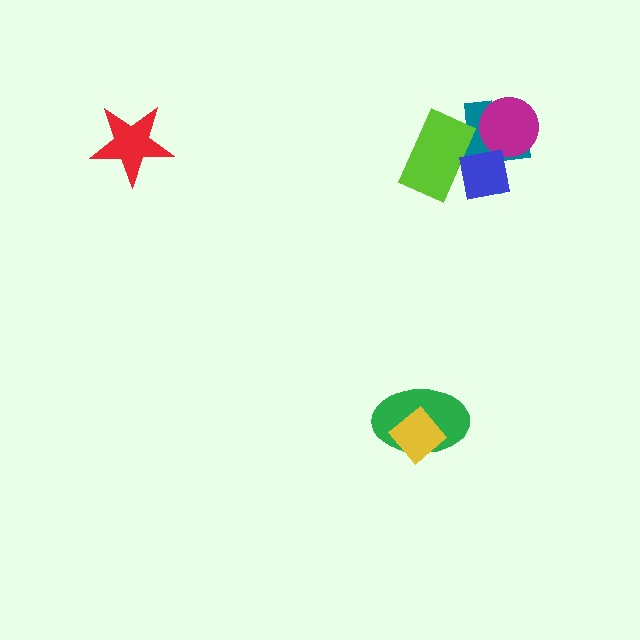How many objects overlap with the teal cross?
3 objects overlap with the teal cross.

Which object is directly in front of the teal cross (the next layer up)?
The magenta circle is directly in front of the teal cross.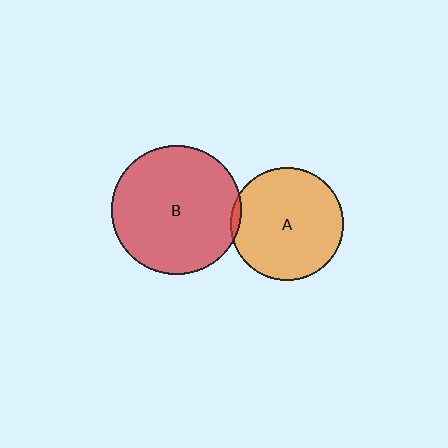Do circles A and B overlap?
Yes.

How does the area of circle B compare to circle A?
Approximately 1.3 times.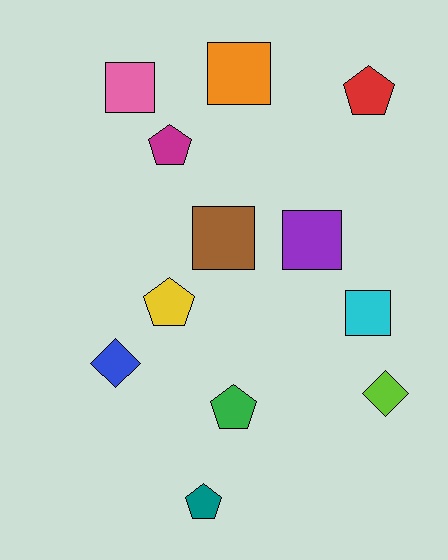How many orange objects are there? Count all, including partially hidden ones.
There is 1 orange object.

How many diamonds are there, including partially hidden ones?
There are 2 diamonds.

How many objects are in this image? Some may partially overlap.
There are 12 objects.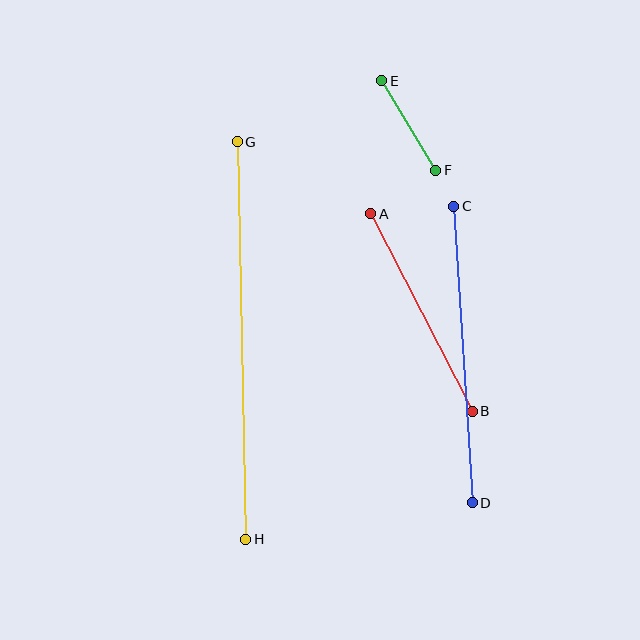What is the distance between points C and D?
The distance is approximately 297 pixels.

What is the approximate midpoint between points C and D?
The midpoint is at approximately (463, 354) pixels.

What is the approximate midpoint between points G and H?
The midpoint is at approximately (241, 340) pixels.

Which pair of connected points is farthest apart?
Points G and H are farthest apart.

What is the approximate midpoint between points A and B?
The midpoint is at approximately (421, 312) pixels.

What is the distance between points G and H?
The distance is approximately 398 pixels.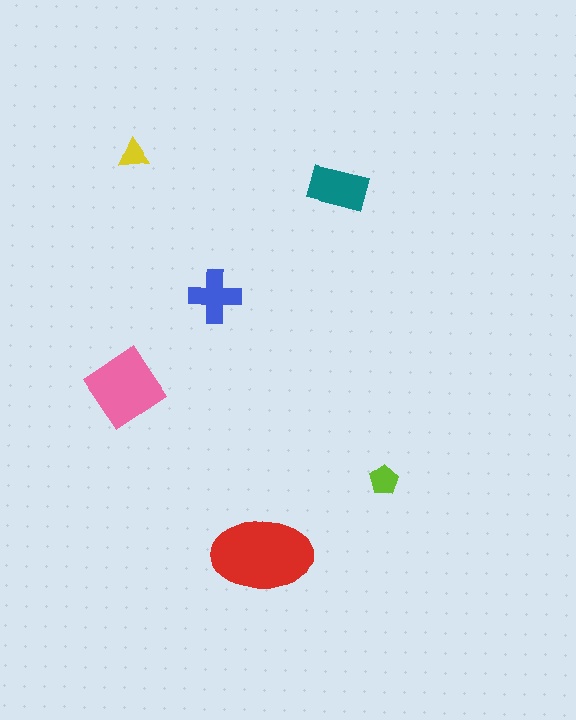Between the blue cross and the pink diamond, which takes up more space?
The pink diamond.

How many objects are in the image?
There are 6 objects in the image.